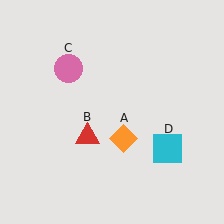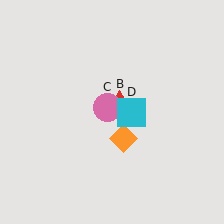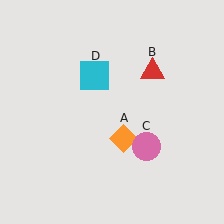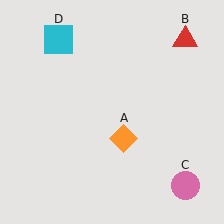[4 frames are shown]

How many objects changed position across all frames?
3 objects changed position: red triangle (object B), pink circle (object C), cyan square (object D).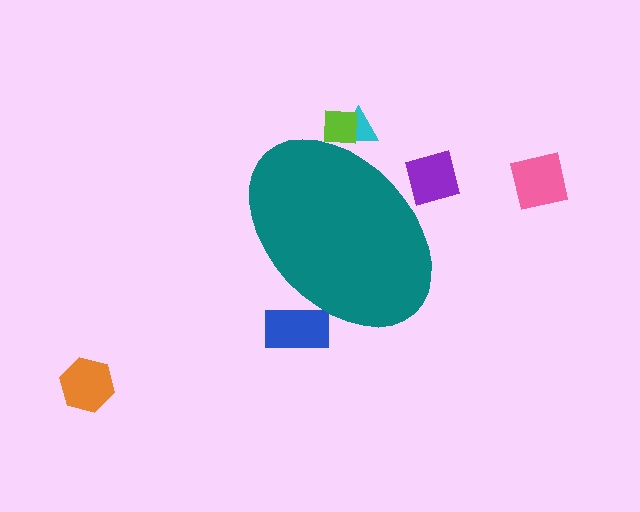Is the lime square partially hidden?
Yes, the lime square is partially hidden behind the teal ellipse.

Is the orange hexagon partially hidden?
No, the orange hexagon is fully visible.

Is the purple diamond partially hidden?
Yes, the purple diamond is partially hidden behind the teal ellipse.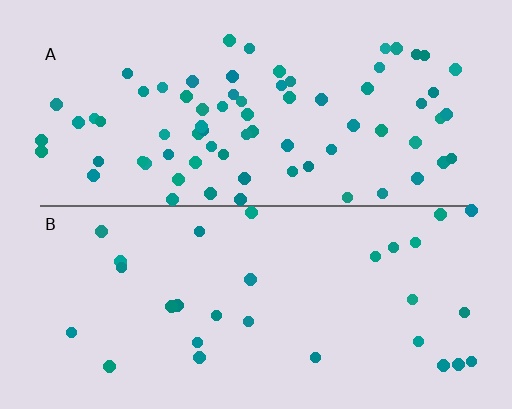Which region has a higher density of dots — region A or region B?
A (the top).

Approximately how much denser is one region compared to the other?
Approximately 2.4× — region A over region B.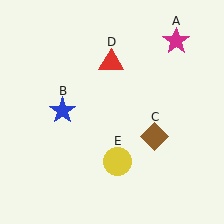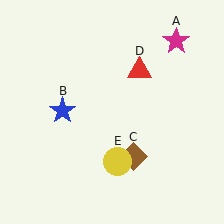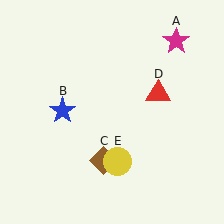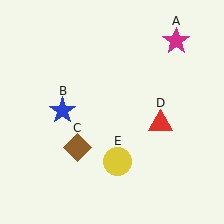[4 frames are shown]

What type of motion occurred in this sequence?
The brown diamond (object C), red triangle (object D) rotated clockwise around the center of the scene.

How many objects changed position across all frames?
2 objects changed position: brown diamond (object C), red triangle (object D).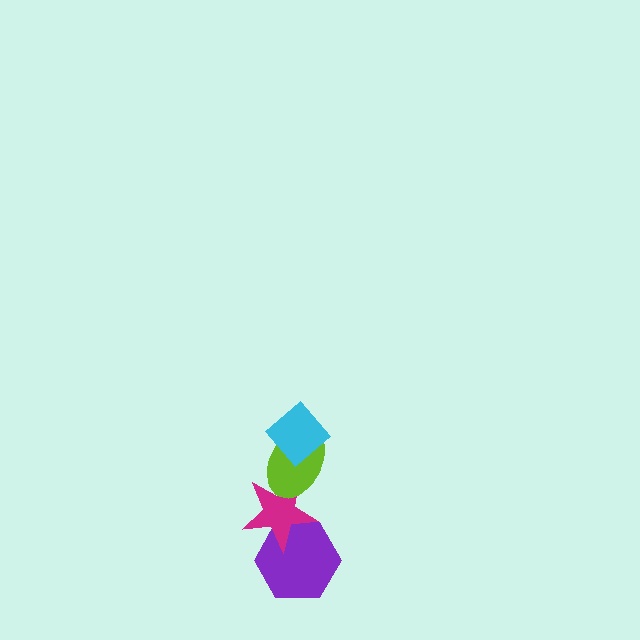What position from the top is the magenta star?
The magenta star is 3rd from the top.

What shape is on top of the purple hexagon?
The magenta star is on top of the purple hexagon.